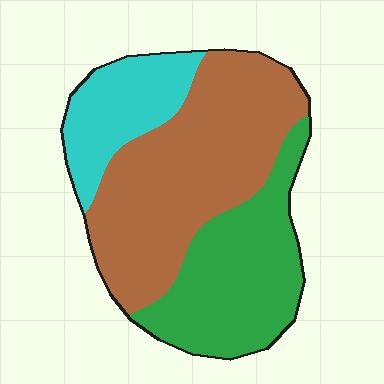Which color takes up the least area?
Cyan, at roughly 20%.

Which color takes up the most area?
Brown, at roughly 50%.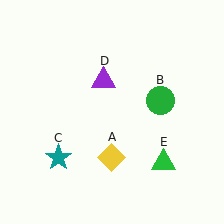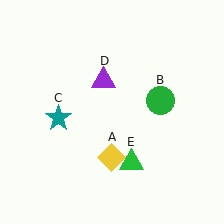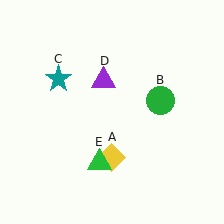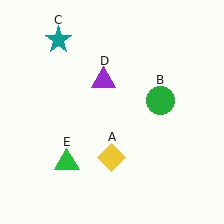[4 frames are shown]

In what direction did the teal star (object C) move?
The teal star (object C) moved up.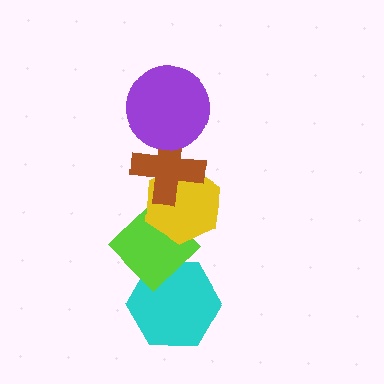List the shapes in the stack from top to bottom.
From top to bottom: the purple circle, the brown cross, the yellow hexagon, the lime diamond, the cyan hexagon.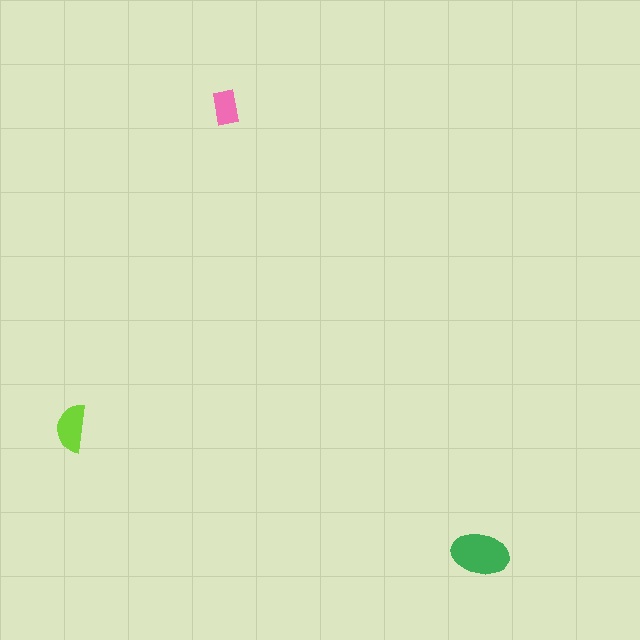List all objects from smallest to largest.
The pink rectangle, the lime semicircle, the green ellipse.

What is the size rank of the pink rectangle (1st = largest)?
3rd.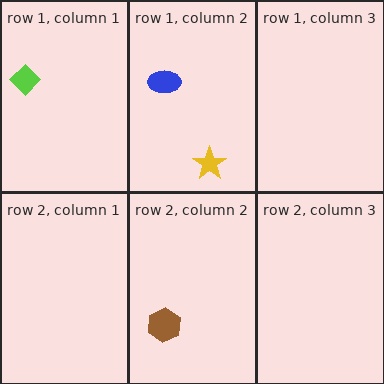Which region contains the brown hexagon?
The row 2, column 2 region.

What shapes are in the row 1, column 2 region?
The yellow star, the blue ellipse.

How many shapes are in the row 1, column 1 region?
1.